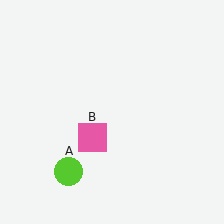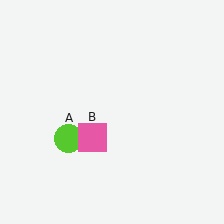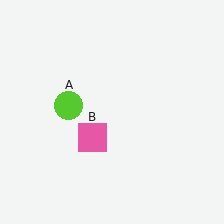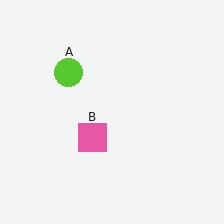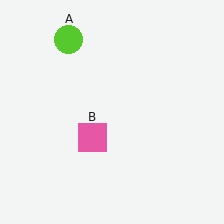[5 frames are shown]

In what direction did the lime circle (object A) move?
The lime circle (object A) moved up.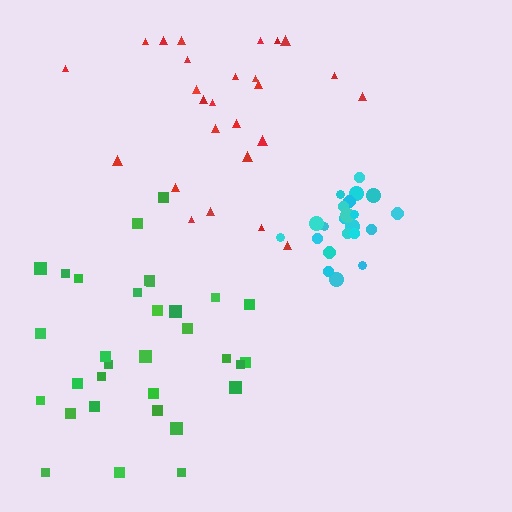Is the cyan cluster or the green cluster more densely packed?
Cyan.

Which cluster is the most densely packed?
Cyan.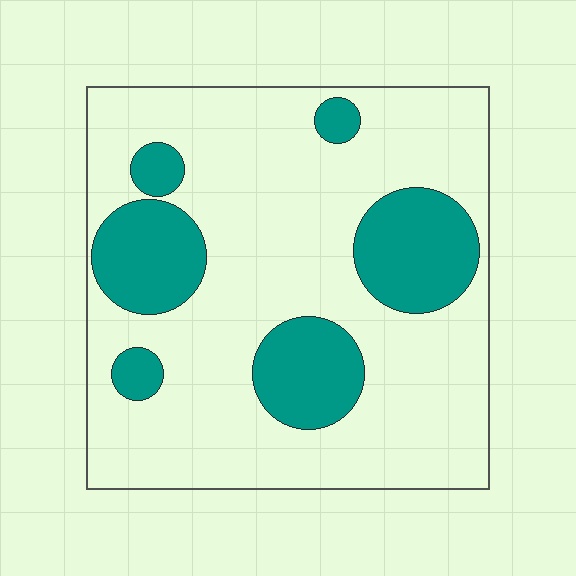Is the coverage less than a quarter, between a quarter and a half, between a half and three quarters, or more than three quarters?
Less than a quarter.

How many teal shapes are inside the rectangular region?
6.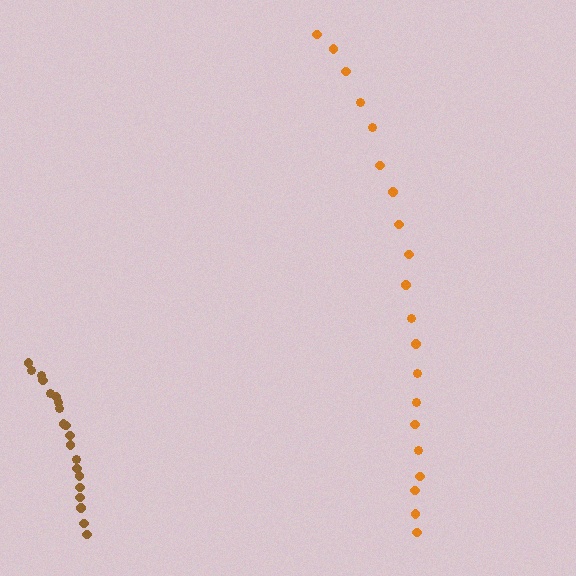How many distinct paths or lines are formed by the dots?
There are 2 distinct paths.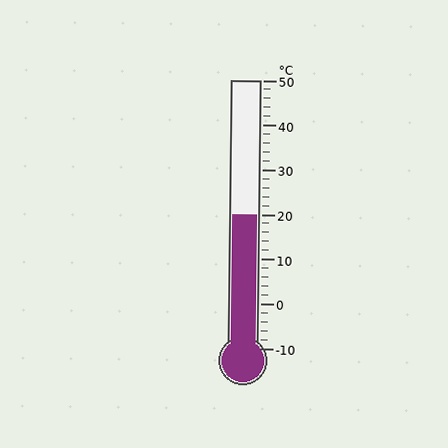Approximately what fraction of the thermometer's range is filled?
The thermometer is filled to approximately 50% of its range.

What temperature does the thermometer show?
The thermometer shows approximately 20°C.